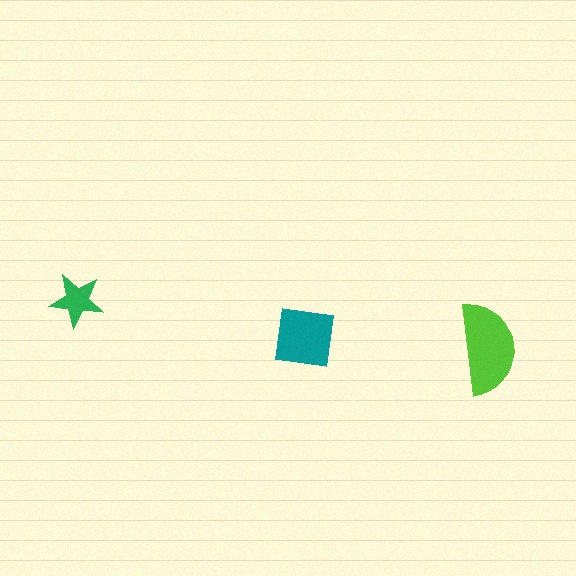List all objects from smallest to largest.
The green star, the teal square, the lime semicircle.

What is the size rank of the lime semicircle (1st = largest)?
1st.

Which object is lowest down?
The lime semicircle is bottommost.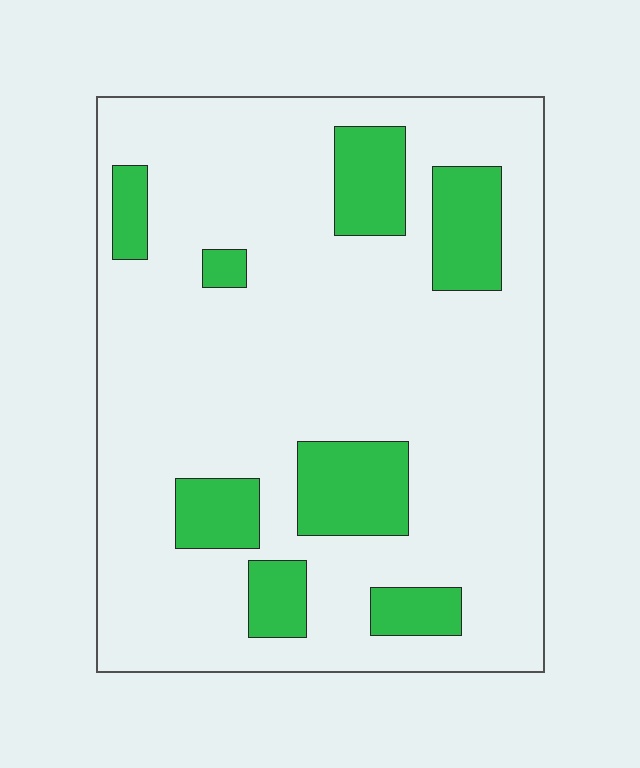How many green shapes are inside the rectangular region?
8.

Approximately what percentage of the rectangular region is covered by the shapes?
Approximately 20%.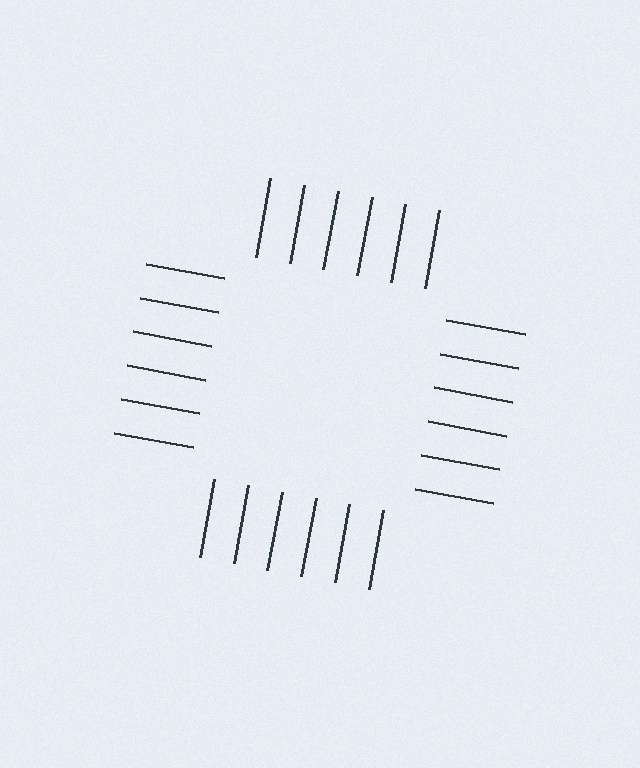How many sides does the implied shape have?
4 sides — the line-ends trace a square.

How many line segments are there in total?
24 — 6 along each of the 4 edges.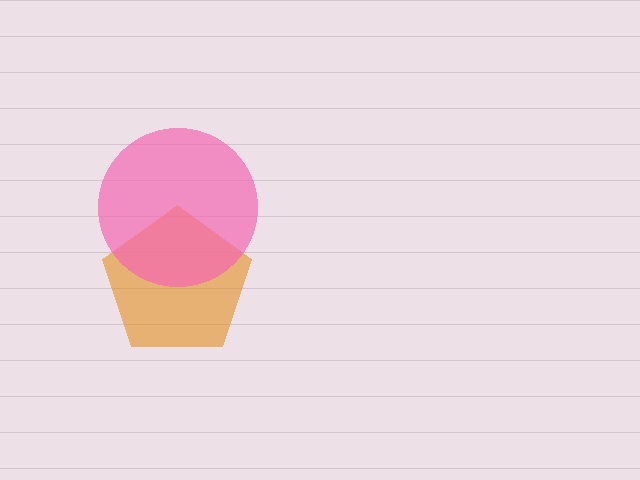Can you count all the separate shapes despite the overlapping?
Yes, there are 2 separate shapes.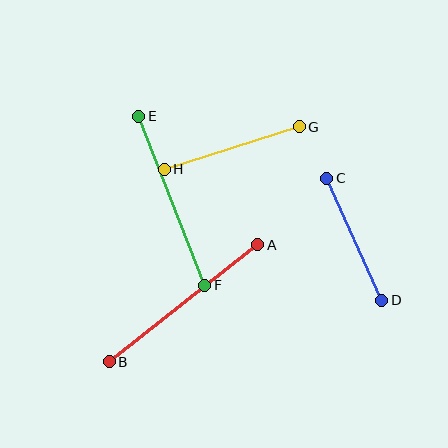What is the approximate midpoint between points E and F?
The midpoint is at approximately (172, 201) pixels.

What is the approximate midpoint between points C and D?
The midpoint is at approximately (354, 239) pixels.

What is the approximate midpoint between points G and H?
The midpoint is at approximately (232, 148) pixels.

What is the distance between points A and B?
The distance is approximately 189 pixels.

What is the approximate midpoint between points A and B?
The midpoint is at approximately (184, 303) pixels.